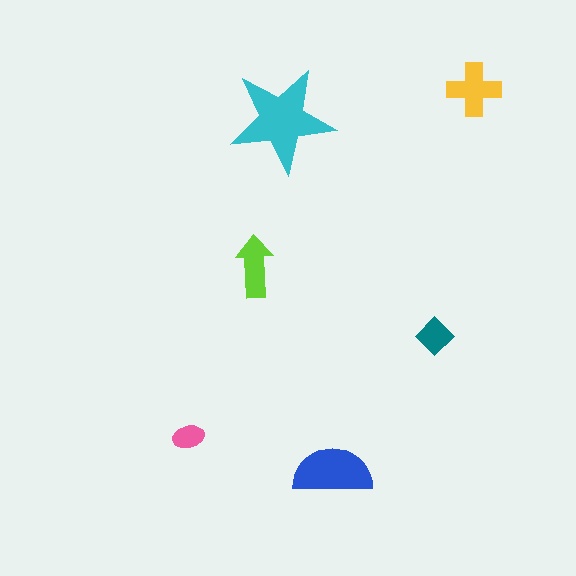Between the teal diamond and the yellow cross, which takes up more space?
The yellow cross.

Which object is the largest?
The cyan star.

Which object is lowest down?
The blue semicircle is bottommost.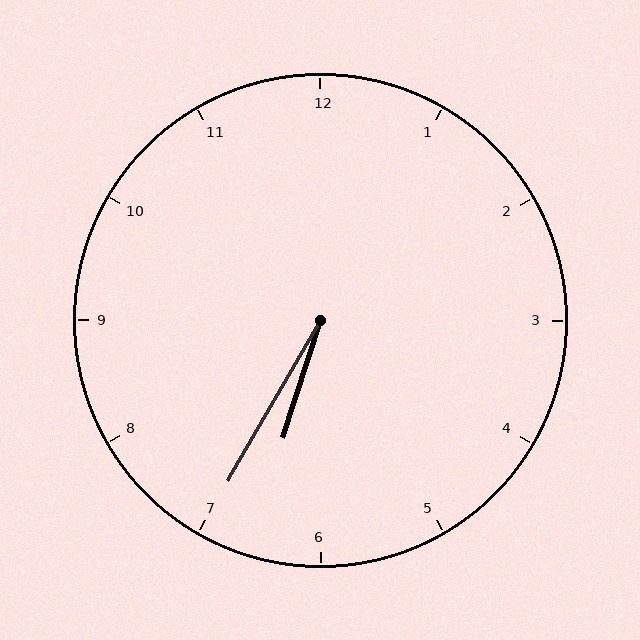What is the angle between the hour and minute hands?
Approximately 12 degrees.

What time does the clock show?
6:35.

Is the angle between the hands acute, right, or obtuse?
It is acute.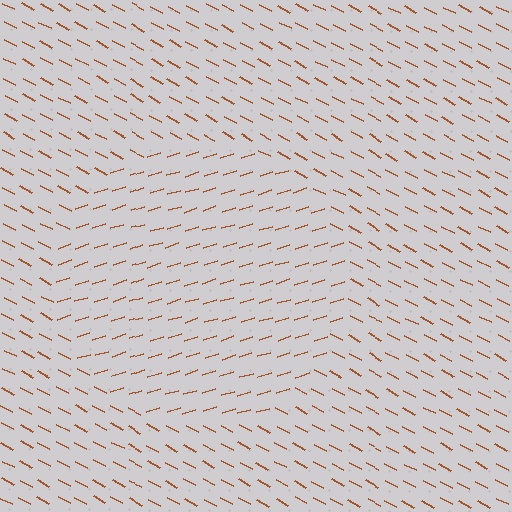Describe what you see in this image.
The image is filled with small brown line segments. A circle region in the image has lines oriented differently from the surrounding lines, creating a visible texture boundary.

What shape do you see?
I see a circle.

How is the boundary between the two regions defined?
The boundary is defined purely by a change in line orientation (approximately 45 degrees difference). All lines are the same color and thickness.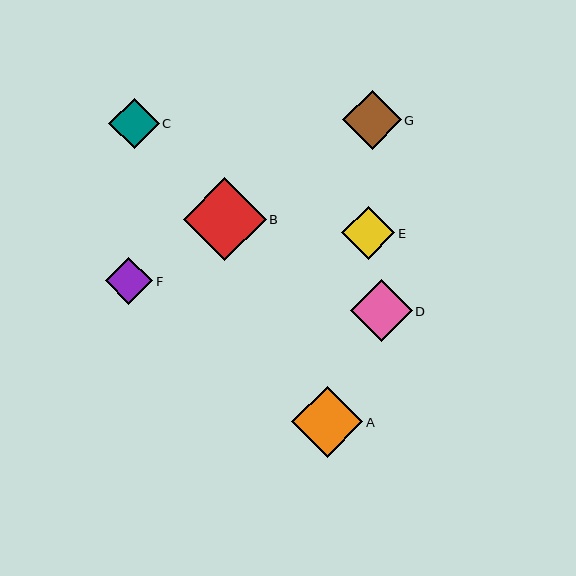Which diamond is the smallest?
Diamond F is the smallest with a size of approximately 48 pixels.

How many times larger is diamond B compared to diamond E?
Diamond B is approximately 1.6 times the size of diamond E.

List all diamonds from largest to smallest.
From largest to smallest: B, A, D, G, E, C, F.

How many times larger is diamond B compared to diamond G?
Diamond B is approximately 1.4 times the size of diamond G.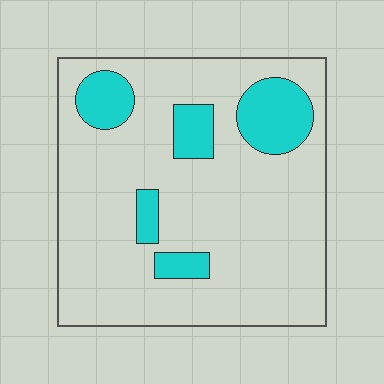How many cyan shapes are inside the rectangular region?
5.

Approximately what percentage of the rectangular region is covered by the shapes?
Approximately 15%.